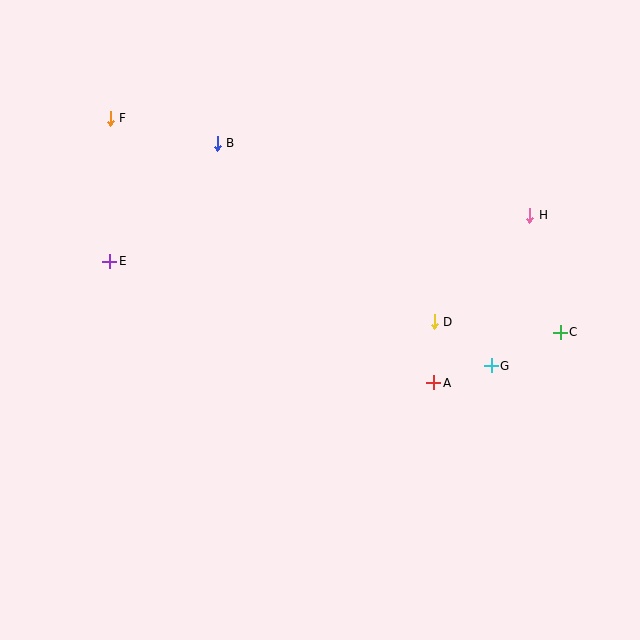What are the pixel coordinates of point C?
Point C is at (560, 332).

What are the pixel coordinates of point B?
Point B is at (217, 143).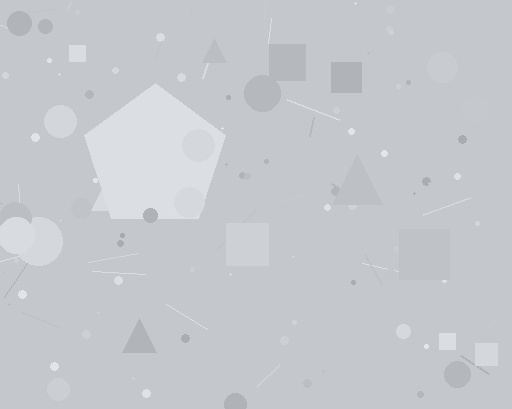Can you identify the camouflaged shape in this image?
The camouflaged shape is a pentagon.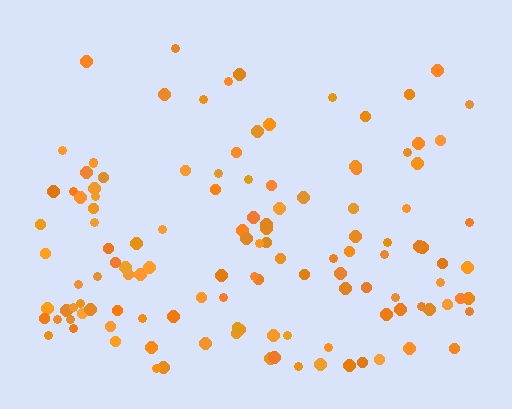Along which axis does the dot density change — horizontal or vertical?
Vertical.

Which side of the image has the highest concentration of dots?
The bottom.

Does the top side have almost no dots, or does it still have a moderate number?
Still a moderate number, just noticeably fewer than the bottom.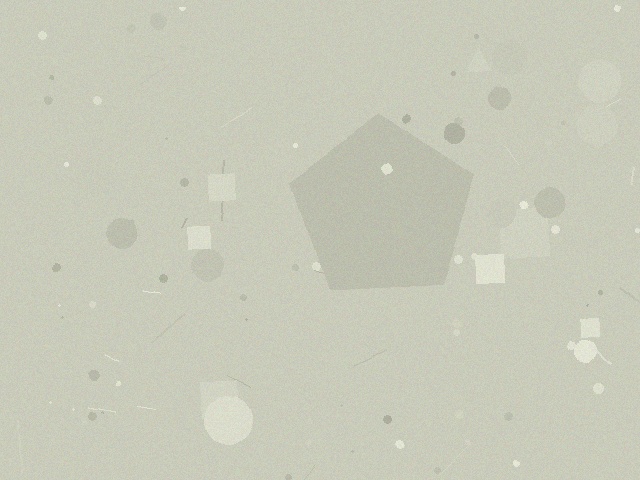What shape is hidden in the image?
A pentagon is hidden in the image.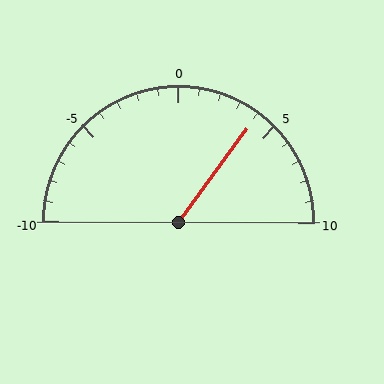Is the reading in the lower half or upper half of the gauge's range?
The reading is in the upper half of the range (-10 to 10).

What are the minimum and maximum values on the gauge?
The gauge ranges from -10 to 10.